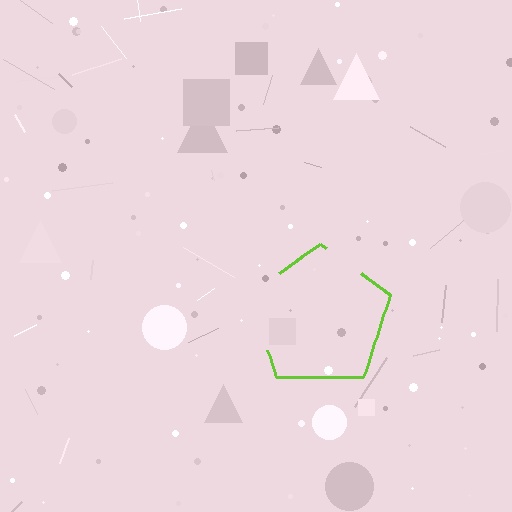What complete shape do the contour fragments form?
The contour fragments form a pentagon.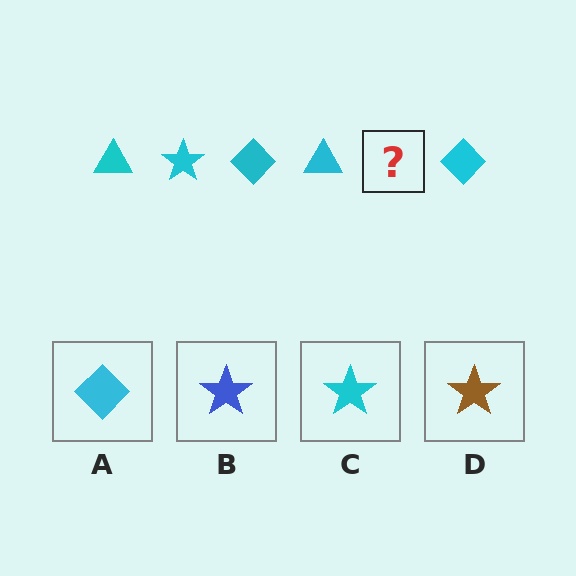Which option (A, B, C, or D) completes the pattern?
C.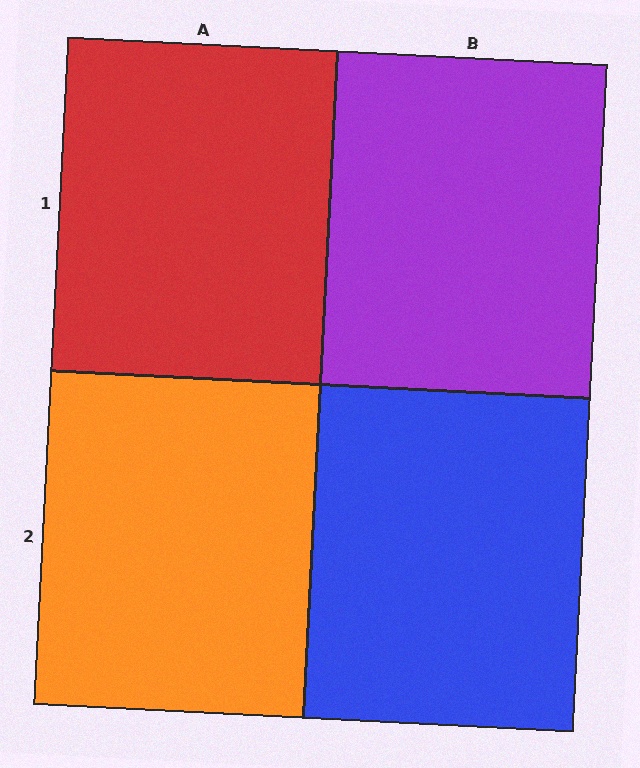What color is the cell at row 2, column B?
Blue.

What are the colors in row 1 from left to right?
Red, purple.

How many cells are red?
1 cell is red.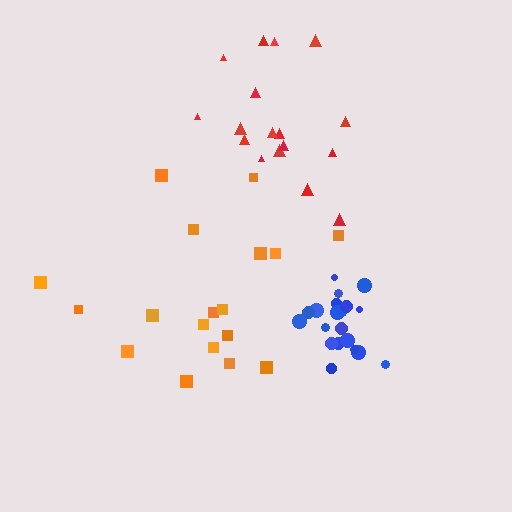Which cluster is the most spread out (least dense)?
Orange.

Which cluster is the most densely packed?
Blue.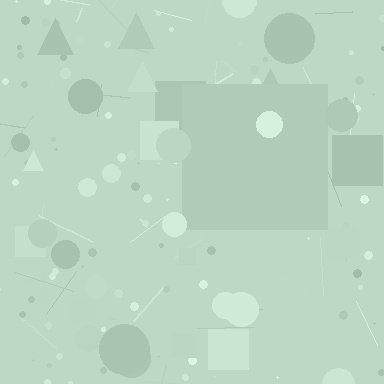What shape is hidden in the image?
A square is hidden in the image.